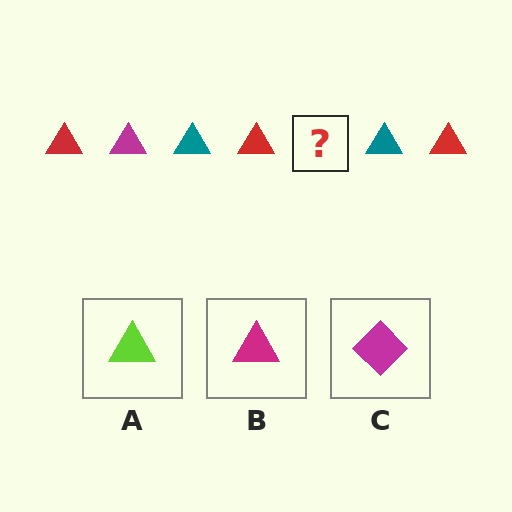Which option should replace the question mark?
Option B.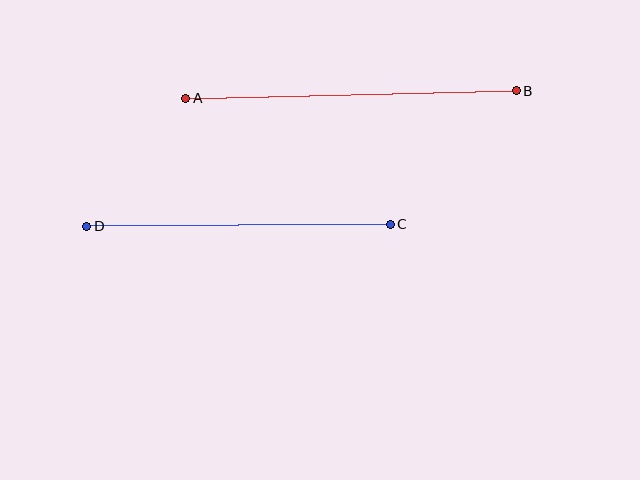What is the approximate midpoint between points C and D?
The midpoint is at approximately (239, 225) pixels.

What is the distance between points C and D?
The distance is approximately 303 pixels.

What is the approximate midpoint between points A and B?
The midpoint is at approximately (351, 94) pixels.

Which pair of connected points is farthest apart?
Points A and B are farthest apart.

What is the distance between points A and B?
The distance is approximately 330 pixels.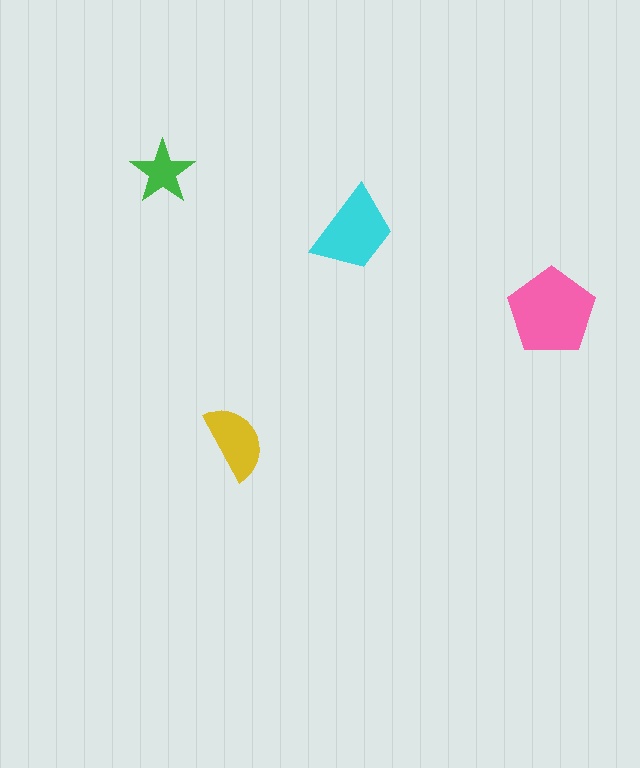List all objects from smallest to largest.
The green star, the yellow semicircle, the cyan trapezoid, the pink pentagon.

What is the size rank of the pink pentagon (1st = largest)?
1st.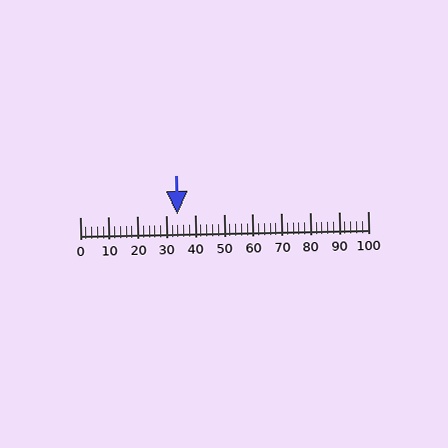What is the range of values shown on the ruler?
The ruler shows values from 0 to 100.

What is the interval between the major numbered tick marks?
The major tick marks are spaced 10 units apart.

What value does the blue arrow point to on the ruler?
The blue arrow points to approximately 34.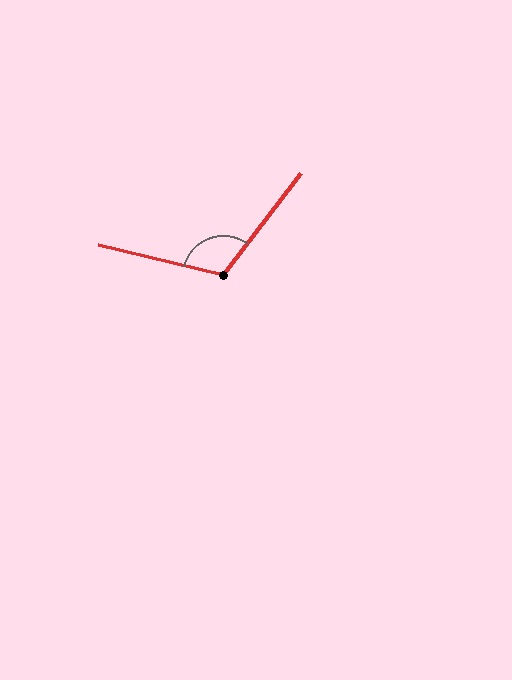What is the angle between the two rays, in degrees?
Approximately 114 degrees.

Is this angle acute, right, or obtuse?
It is obtuse.